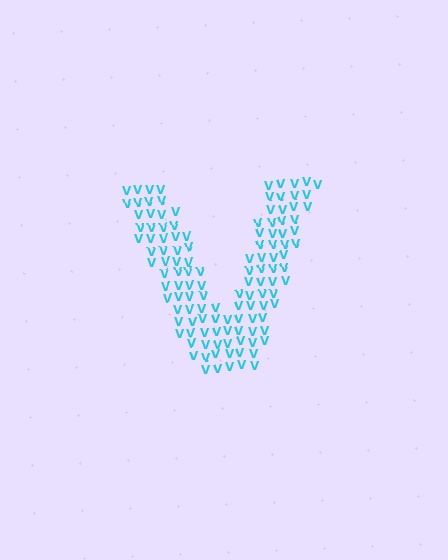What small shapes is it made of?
It is made of small letter V's.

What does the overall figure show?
The overall figure shows the letter V.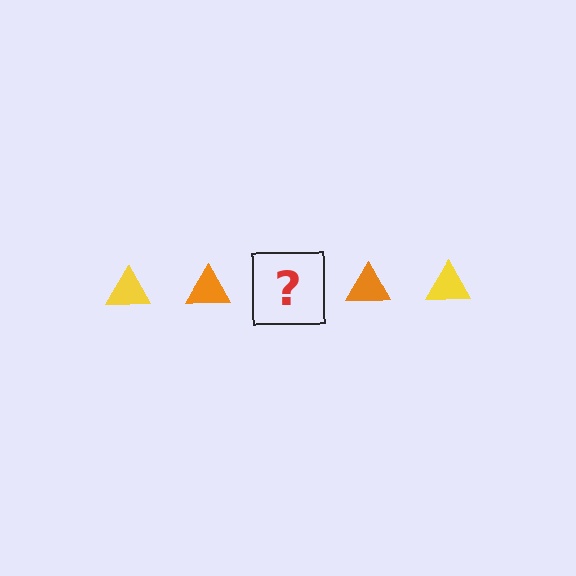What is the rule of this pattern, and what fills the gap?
The rule is that the pattern cycles through yellow, orange triangles. The gap should be filled with a yellow triangle.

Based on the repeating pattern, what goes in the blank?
The blank should be a yellow triangle.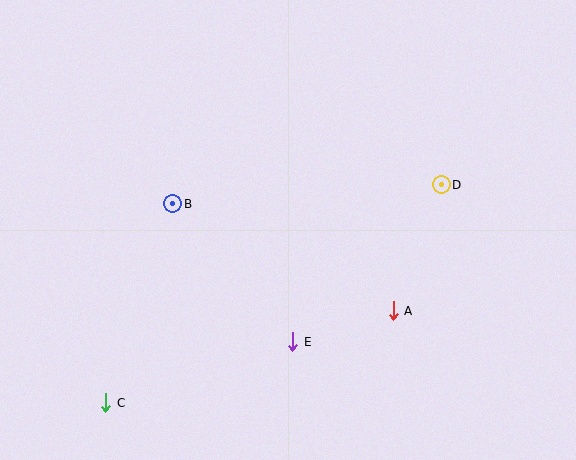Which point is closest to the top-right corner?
Point D is closest to the top-right corner.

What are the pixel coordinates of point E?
Point E is at (293, 342).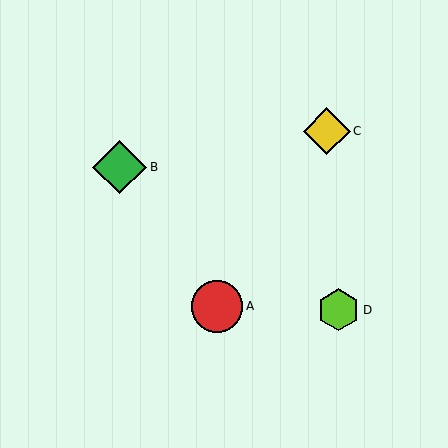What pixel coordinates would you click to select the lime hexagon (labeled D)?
Click at (339, 310) to select the lime hexagon D.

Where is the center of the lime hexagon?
The center of the lime hexagon is at (339, 310).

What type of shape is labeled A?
Shape A is a red circle.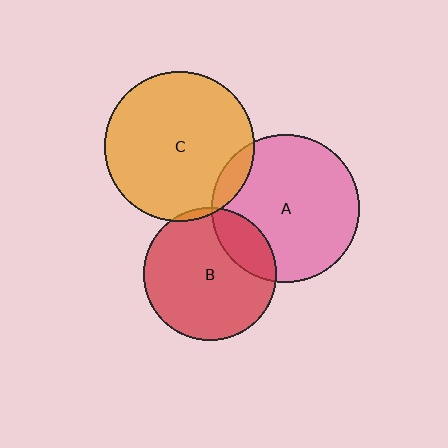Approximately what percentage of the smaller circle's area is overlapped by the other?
Approximately 5%.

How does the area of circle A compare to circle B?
Approximately 1.2 times.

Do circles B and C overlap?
Yes.